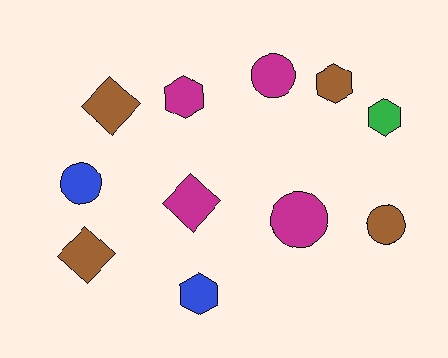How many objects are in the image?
There are 11 objects.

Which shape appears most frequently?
Circle, with 4 objects.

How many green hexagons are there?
There is 1 green hexagon.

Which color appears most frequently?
Magenta, with 4 objects.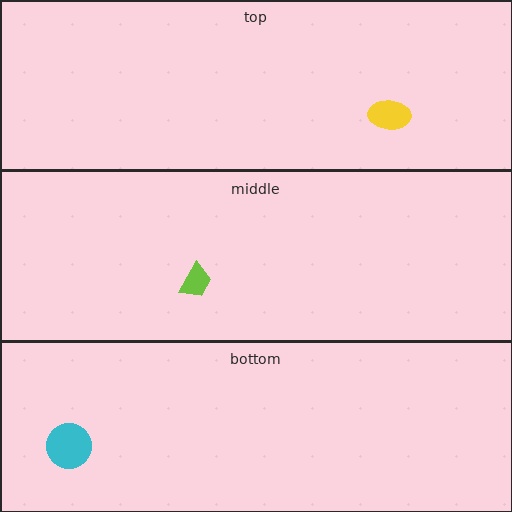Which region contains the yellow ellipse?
The top region.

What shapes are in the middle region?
The lime trapezoid.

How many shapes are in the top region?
1.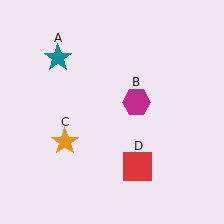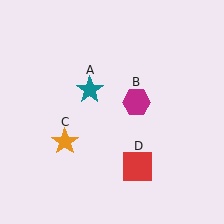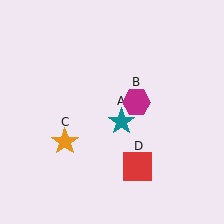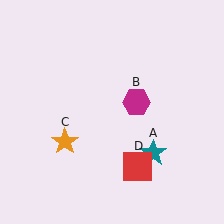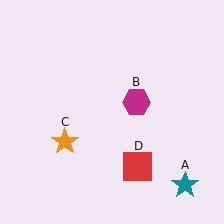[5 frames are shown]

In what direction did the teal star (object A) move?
The teal star (object A) moved down and to the right.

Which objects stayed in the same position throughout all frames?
Magenta hexagon (object B) and orange star (object C) and red square (object D) remained stationary.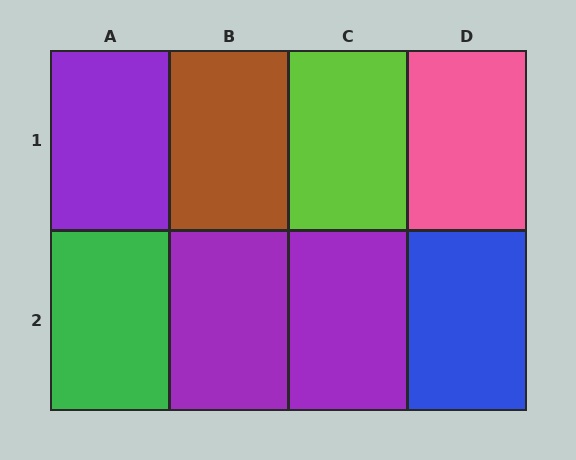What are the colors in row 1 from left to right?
Purple, brown, lime, pink.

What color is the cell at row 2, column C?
Purple.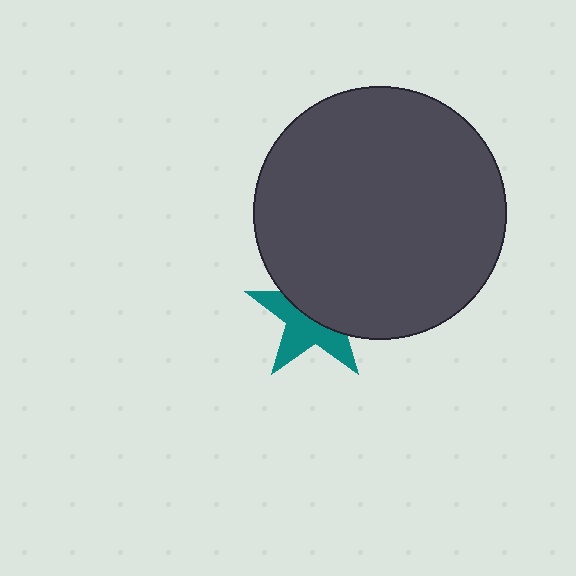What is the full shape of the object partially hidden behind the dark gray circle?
The partially hidden object is a teal star.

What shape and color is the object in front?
The object in front is a dark gray circle.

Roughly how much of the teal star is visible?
About half of it is visible (roughly 49%).